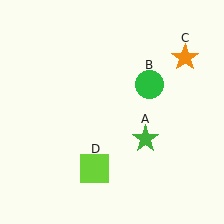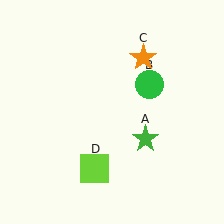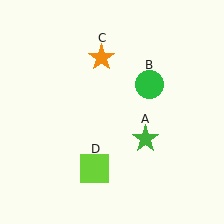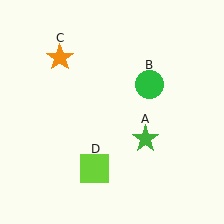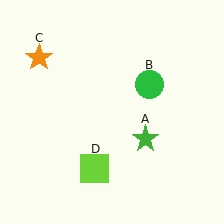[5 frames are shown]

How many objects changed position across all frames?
1 object changed position: orange star (object C).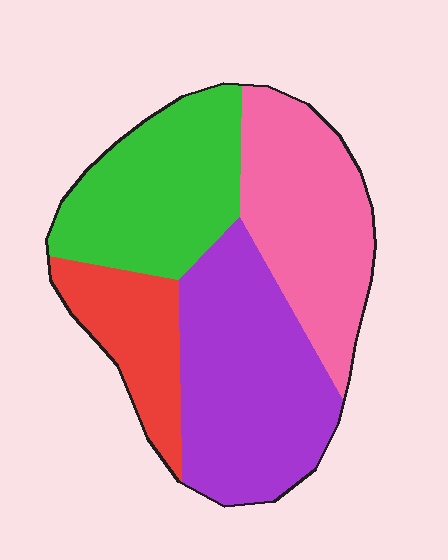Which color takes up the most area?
Purple, at roughly 35%.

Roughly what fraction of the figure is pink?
Pink covers 27% of the figure.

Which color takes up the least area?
Red, at roughly 15%.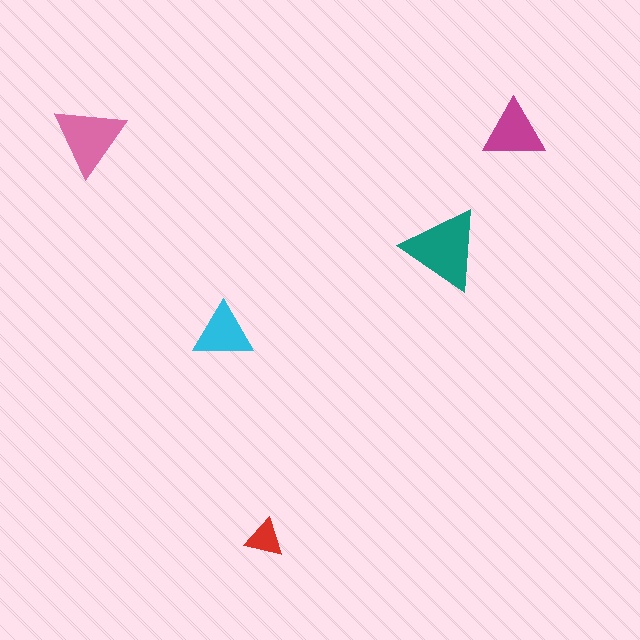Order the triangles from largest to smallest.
the teal one, the pink one, the magenta one, the cyan one, the red one.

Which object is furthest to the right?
The magenta triangle is rightmost.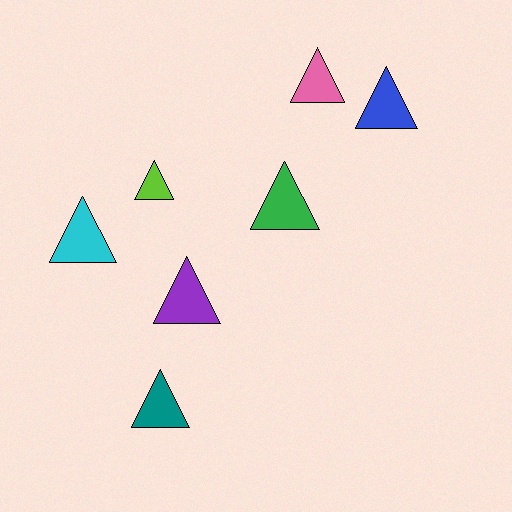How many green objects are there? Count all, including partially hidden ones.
There is 1 green object.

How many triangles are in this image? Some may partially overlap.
There are 7 triangles.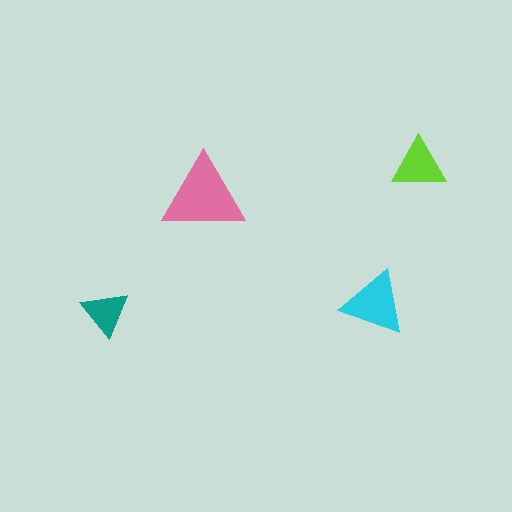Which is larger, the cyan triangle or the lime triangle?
The cyan one.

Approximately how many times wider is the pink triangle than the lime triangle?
About 1.5 times wider.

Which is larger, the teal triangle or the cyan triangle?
The cyan one.